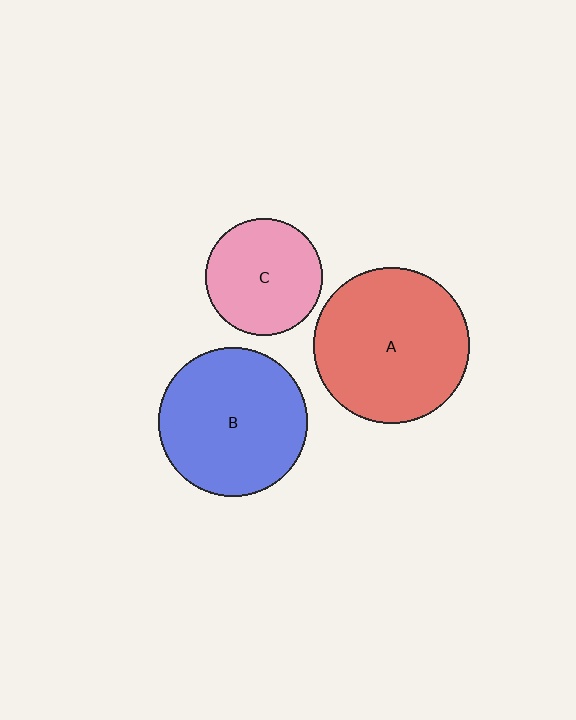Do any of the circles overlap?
No, none of the circles overlap.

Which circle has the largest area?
Circle A (red).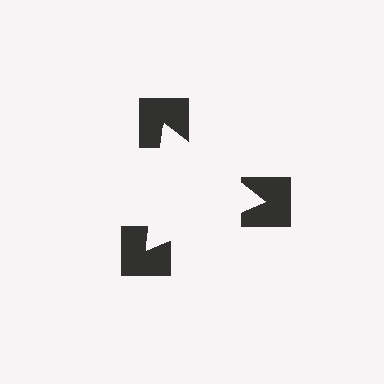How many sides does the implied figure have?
3 sides.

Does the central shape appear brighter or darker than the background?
It typically appears slightly brighter than the background, even though no actual brightness change is drawn.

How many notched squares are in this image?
There are 3 — one at each vertex of the illusory triangle.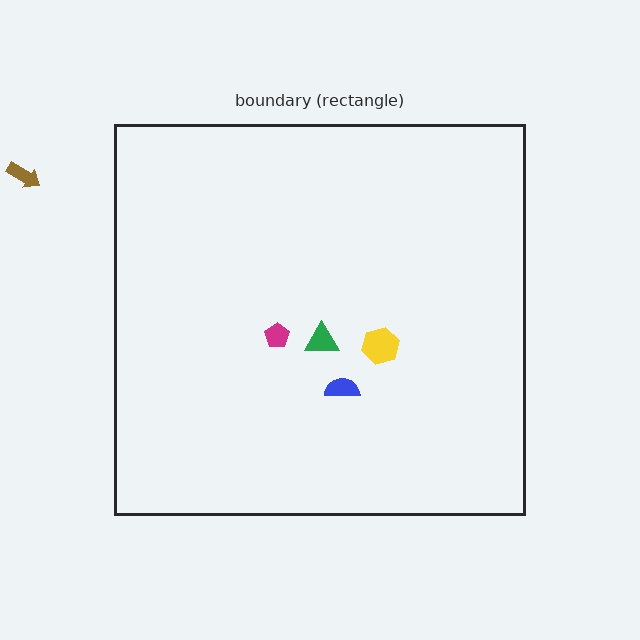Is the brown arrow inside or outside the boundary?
Outside.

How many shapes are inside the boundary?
4 inside, 1 outside.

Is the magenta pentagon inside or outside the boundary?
Inside.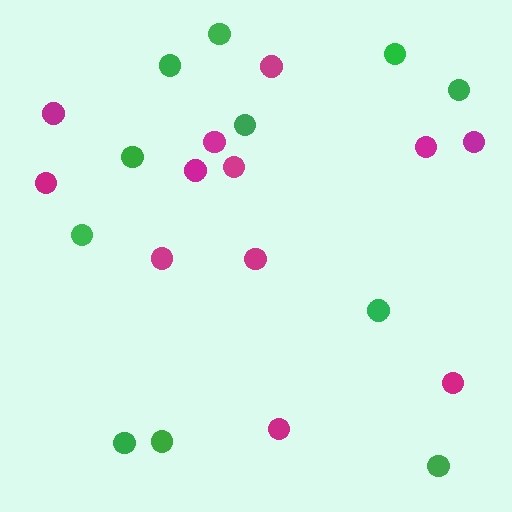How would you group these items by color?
There are 2 groups: one group of green circles (11) and one group of magenta circles (12).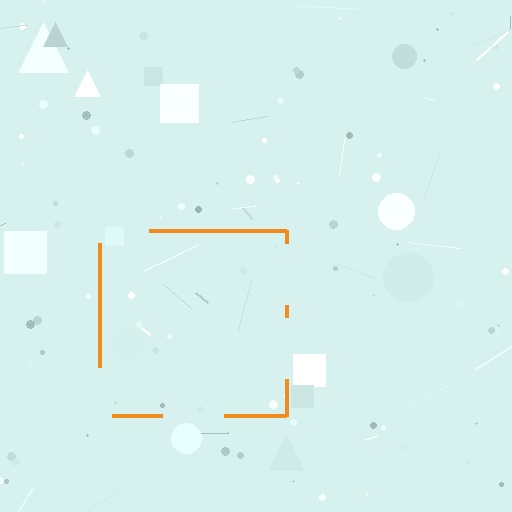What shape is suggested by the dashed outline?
The dashed outline suggests a square.